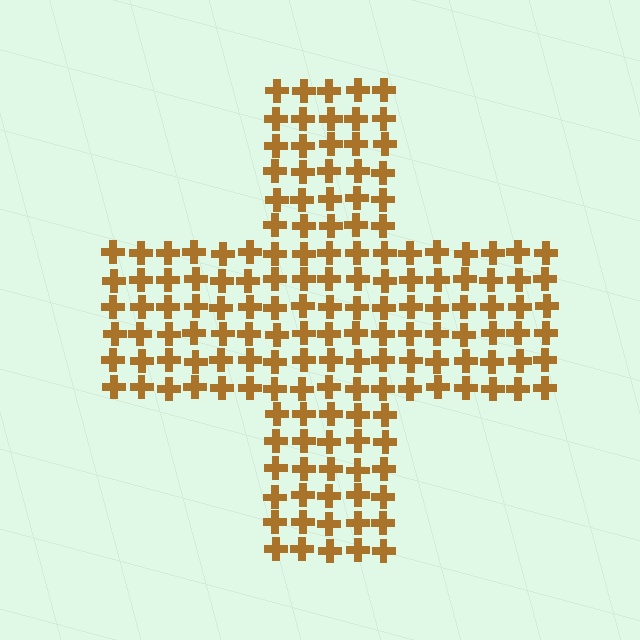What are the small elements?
The small elements are crosses.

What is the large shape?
The large shape is a cross.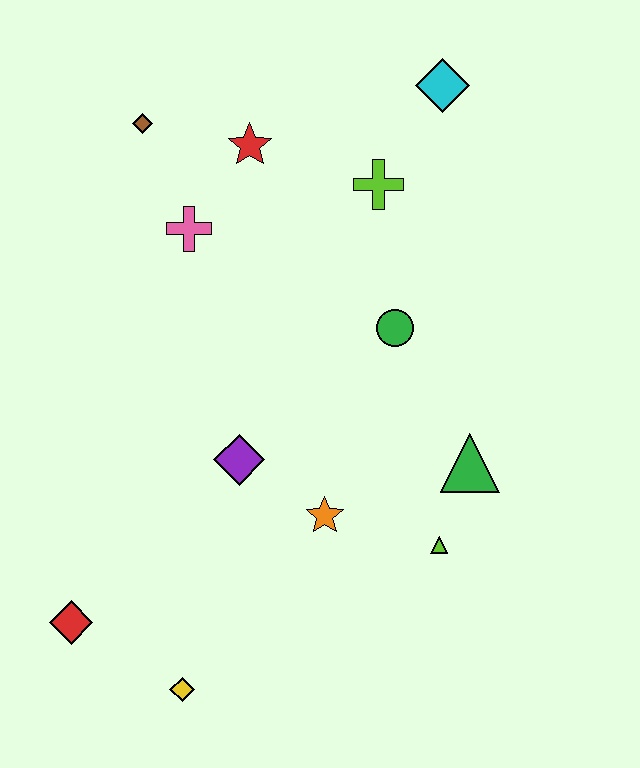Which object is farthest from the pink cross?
The yellow diamond is farthest from the pink cross.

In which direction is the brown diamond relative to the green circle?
The brown diamond is to the left of the green circle.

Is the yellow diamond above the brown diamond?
No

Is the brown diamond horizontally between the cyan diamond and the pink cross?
No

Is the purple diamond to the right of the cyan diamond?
No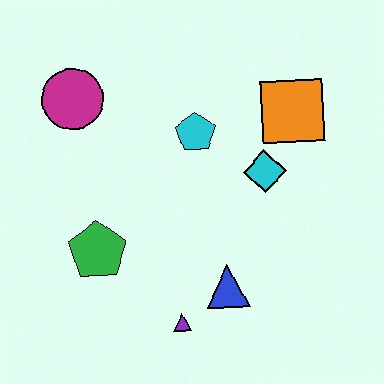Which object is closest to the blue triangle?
The purple triangle is closest to the blue triangle.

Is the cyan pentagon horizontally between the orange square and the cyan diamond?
No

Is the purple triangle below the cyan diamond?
Yes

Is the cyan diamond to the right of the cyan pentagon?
Yes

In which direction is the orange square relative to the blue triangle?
The orange square is above the blue triangle.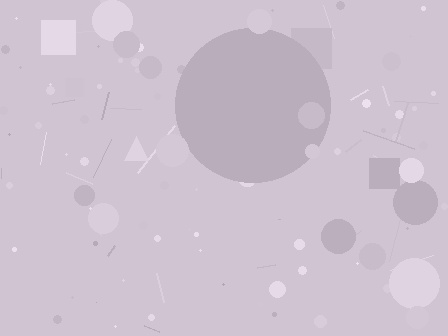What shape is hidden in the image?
A circle is hidden in the image.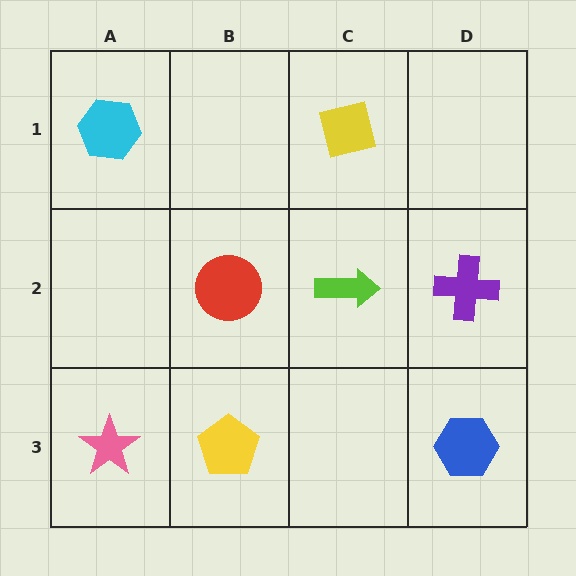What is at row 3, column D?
A blue hexagon.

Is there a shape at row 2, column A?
No, that cell is empty.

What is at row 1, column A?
A cyan hexagon.